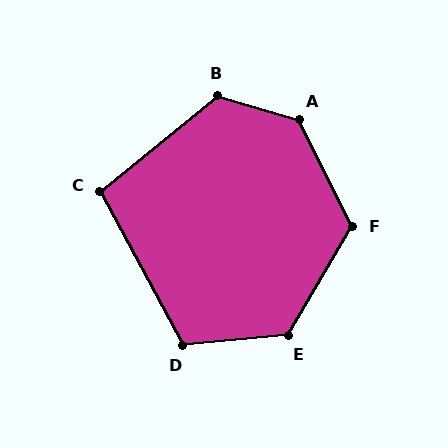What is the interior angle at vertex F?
Approximately 123 degrees (obtuse).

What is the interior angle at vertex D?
Approximately 113 degrees (obtuse).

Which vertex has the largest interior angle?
A, at approximately 133 degrees.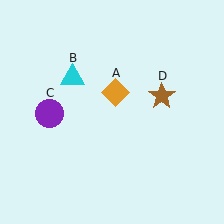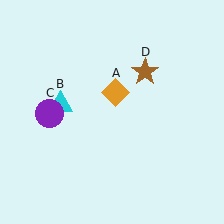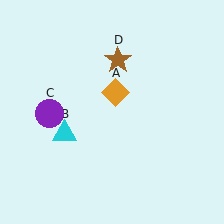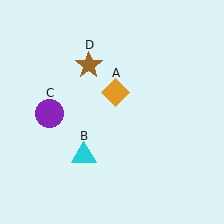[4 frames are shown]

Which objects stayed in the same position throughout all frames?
Orange diamond (object A) and purple circle (object C) remained stationary.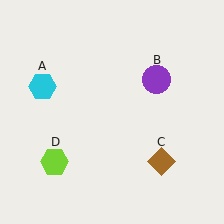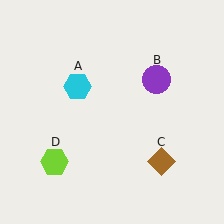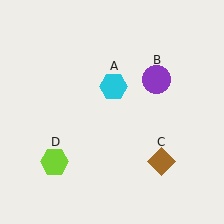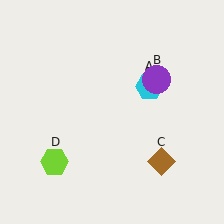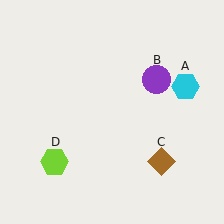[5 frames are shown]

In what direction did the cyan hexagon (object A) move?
The cyan hexagon (object A) moved right.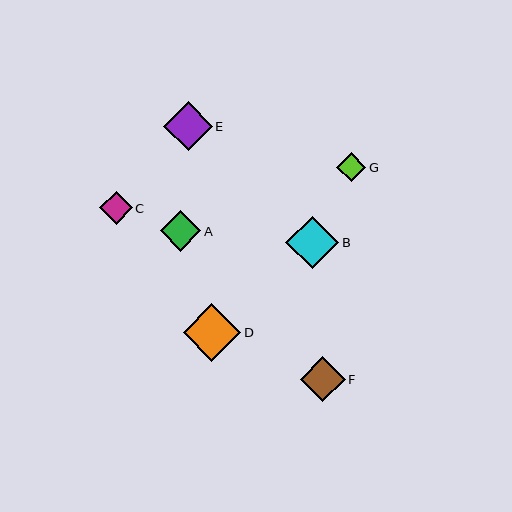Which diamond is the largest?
Diamond D is the largest with a size of approximately 58 pixels.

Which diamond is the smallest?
Diamond G is the smallest with a size of approximately 29 pixels.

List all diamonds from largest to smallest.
From largest to smallest: D, B, E, F, A, C, G.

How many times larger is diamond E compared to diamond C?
Diamond E is approximately 1.5 times the size of diamond C.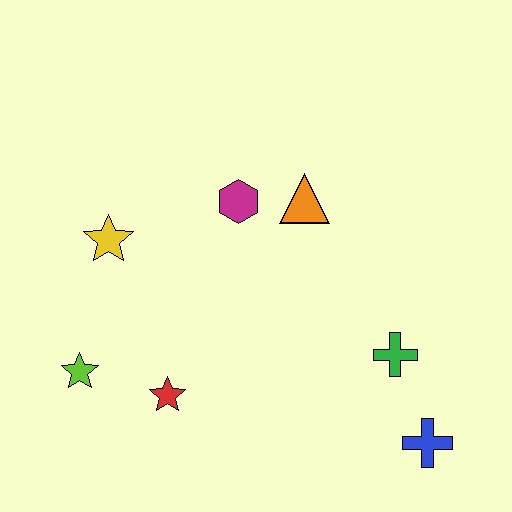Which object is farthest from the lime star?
The blue cross is farthest from the lime star.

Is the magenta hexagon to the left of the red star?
No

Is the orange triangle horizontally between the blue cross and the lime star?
Yes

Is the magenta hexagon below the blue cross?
No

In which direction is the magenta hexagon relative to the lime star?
The magenta hexagon is above the lime star.